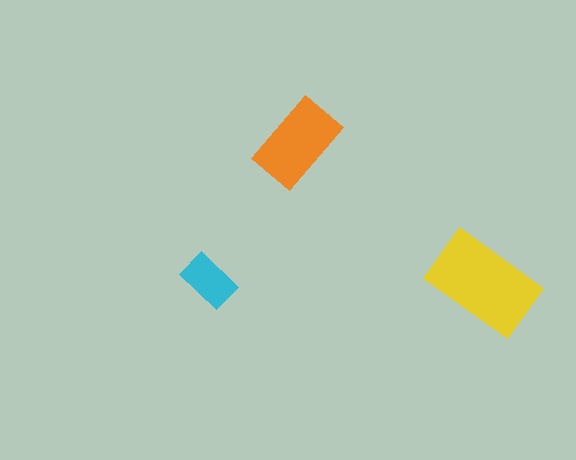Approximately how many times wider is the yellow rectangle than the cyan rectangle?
About 2 times wider.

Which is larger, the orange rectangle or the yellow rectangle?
The yellow one.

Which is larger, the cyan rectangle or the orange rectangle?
The orange one.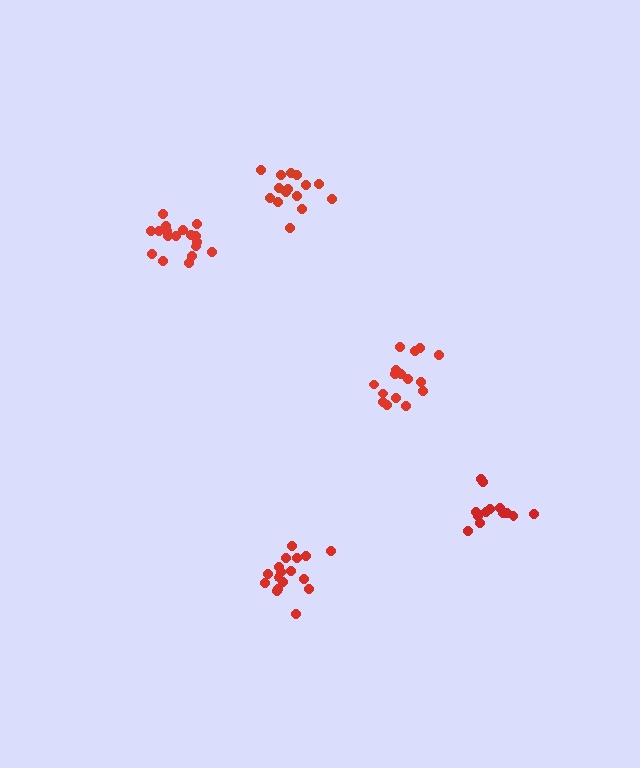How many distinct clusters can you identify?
There are 5 distinct clusters.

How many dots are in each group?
Group 1: 16 dots, Group 2: 18 dots, Group 3: 13 dots, Group 4: 15 dots, Group 5: 17 dots (79 total).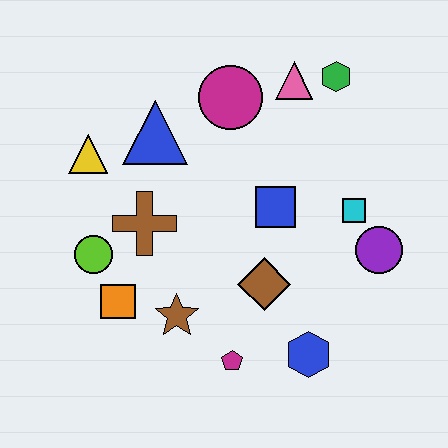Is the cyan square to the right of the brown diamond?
Yes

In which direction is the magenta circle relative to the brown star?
The magenta circle is above the brown star.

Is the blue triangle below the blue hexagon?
No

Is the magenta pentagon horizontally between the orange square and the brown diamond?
Yes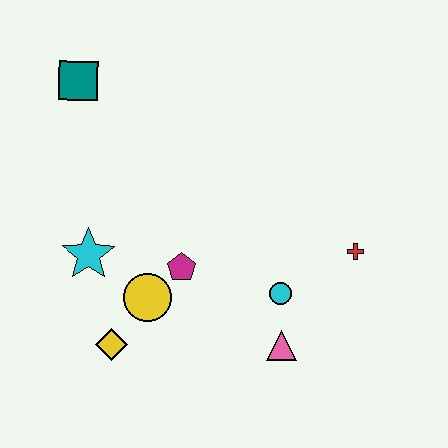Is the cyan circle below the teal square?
Yes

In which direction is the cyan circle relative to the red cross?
The cyan circle is to the left of the red cross.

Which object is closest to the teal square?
The cyan star is closest to the teal square.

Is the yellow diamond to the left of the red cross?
Yes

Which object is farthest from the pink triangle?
The teal square is farthest from the pink triangle.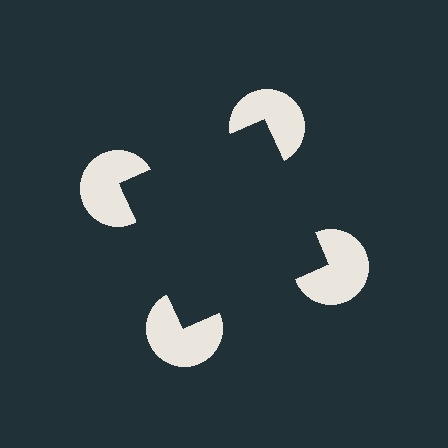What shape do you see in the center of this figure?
An illusory square — its edges are inferred from the aligned wedge cuts in the pac-man discs, not physically drawn.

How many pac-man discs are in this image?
There are 4 — one at each vertex of the illusory square.